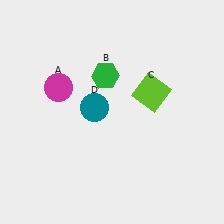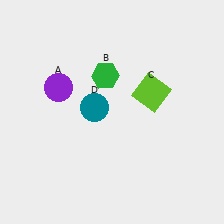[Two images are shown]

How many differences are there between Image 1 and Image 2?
There is 1 difference between the two images.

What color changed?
The circle (A) changed from magenta in Image 1 to purple in Image 2.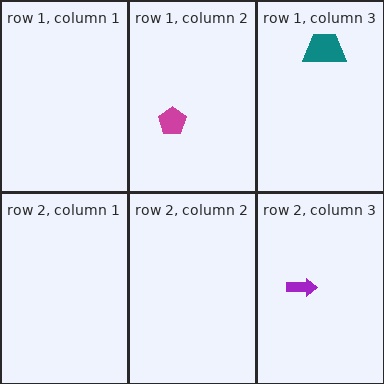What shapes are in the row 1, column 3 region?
The teal trapezoid.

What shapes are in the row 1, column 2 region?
The magenta pentagon.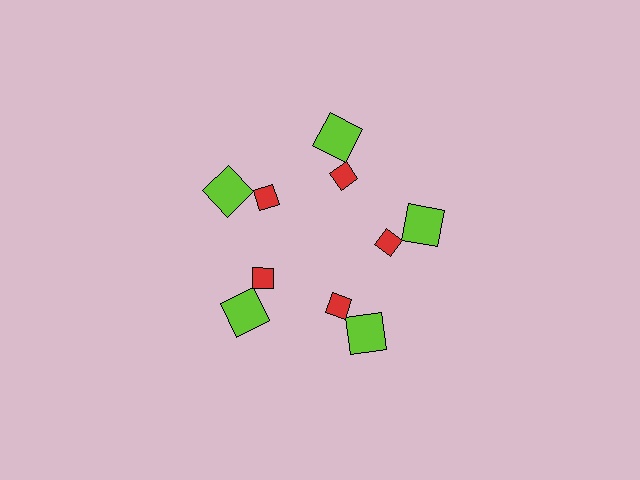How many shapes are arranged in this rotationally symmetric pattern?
There are 10 shapes, arranged in 5 groups of 2.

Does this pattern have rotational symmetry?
Yes, this pattern has 5-fold rotational symmetry. It looks the same after rotating 72 degrees around the center.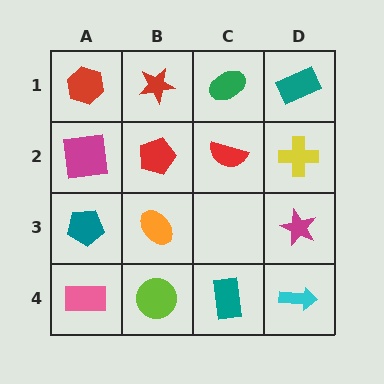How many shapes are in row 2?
4 shapes.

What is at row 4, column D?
A cyan arrow.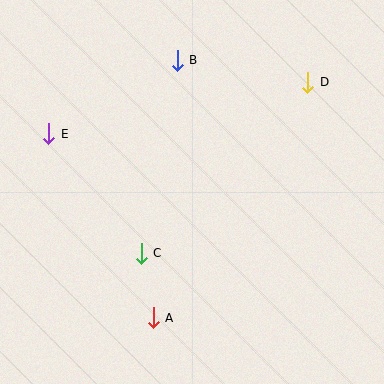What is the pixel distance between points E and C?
The distance between E and C is 151 pixels.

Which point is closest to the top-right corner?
Point D is closest to the top-right corner.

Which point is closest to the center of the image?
Point C at (141, 253) is closest to the center.